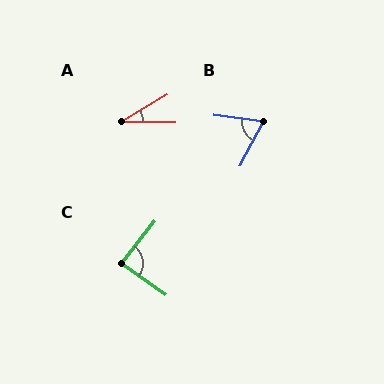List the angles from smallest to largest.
A (31°), B (70°), C (88°).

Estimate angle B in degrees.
Approximately 70 degrees.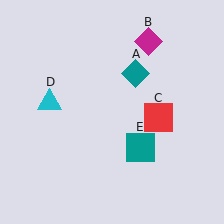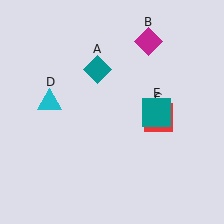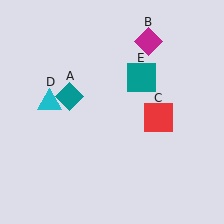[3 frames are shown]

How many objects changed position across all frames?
2 objects changed position: teal diamond (object A), teal square (object E).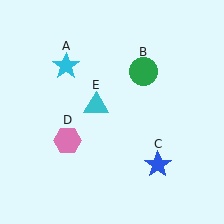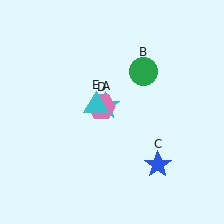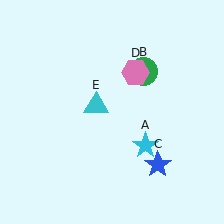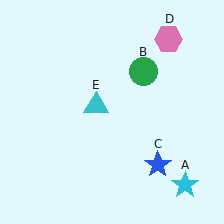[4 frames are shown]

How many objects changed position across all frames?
2 objects changed position: cyan star (object A), pink hexagon (object D).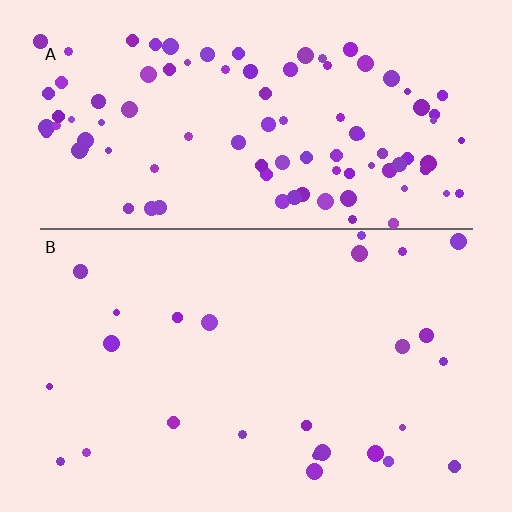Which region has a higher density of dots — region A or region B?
A (the top).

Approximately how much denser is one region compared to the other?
Approximately 4.0× — region A over region B.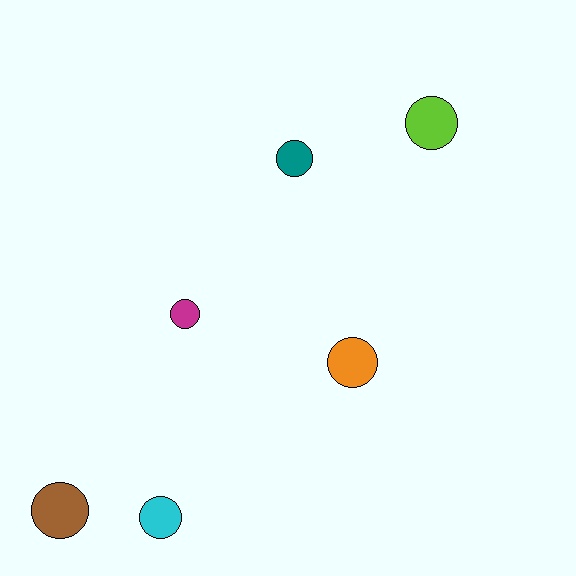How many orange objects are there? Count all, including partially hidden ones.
There is 1 orange object.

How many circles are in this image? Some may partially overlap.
There are 6 circles.